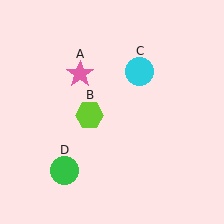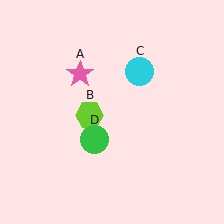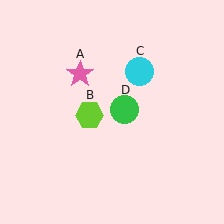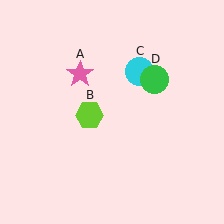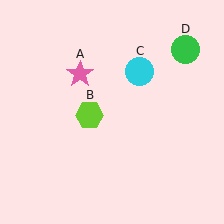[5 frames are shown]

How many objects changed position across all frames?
1 object changed position: green circle (object D).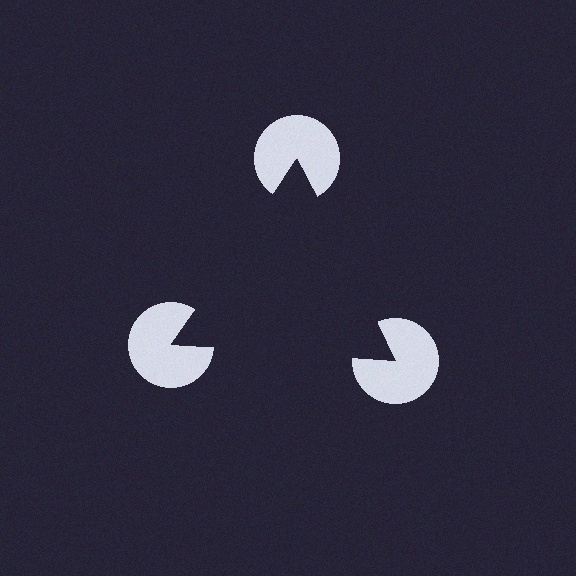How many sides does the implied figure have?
3 sides.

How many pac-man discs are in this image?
There are 3 — one at each vertex of the illusory triangle.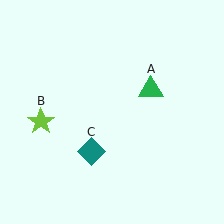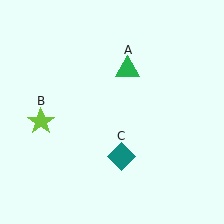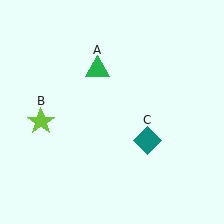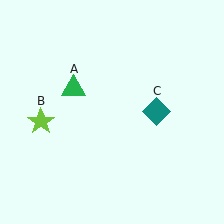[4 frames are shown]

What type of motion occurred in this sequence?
The green triangle (object A), teal diamond (object C) rotated counterclockwise around the center of the scene.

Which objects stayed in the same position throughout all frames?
Lime star (object B) remained stationary.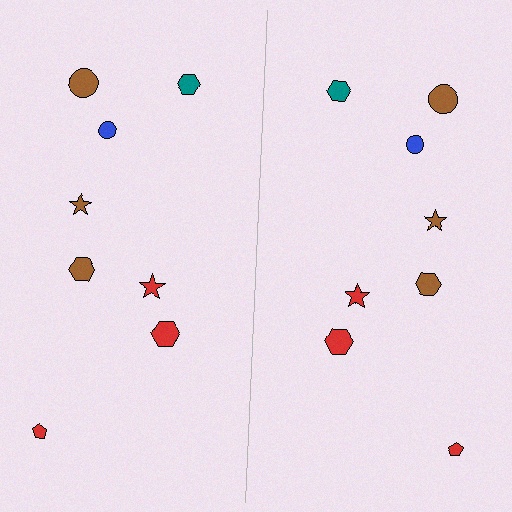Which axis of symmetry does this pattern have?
The pattern has a vertical axis of symmetry running through the center of the image.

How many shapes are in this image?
There are 16 shapes in this image.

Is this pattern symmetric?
Yes, this pattern has bilateral (reflection) symmetry.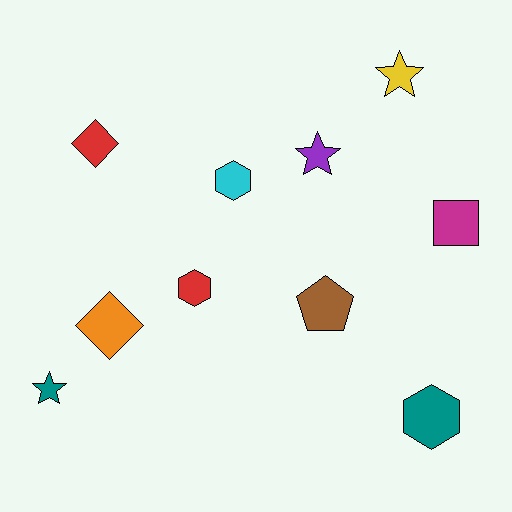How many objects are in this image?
There are 10 objects.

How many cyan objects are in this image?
There is 1 cyan object.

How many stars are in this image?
There are 3 stars.